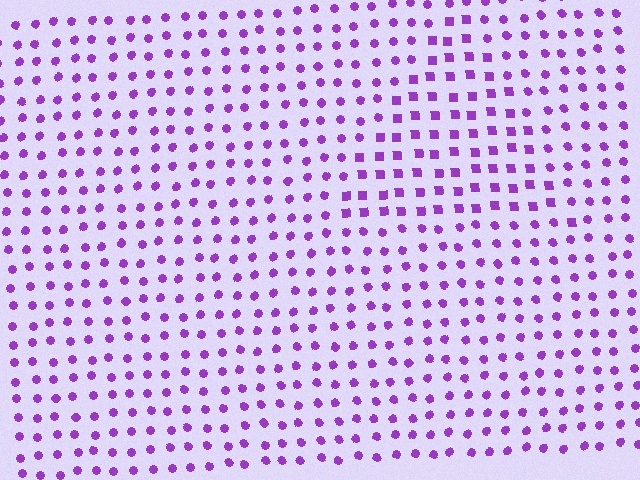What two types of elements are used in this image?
The image uses squares inside the triangle region and circles outside it.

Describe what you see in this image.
The image is filled with small purple elements arranged in a uniform grid. A triangle-shaped region contains squares, while the surrounding area contains circles. The boundary is defined purely by the change in element shape.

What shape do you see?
I see a triangle.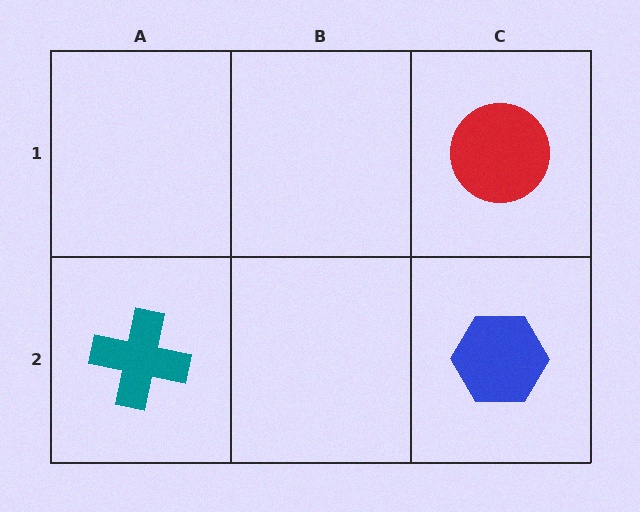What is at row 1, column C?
A red circle.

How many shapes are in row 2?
2 shapes.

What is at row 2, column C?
A blue hexagon.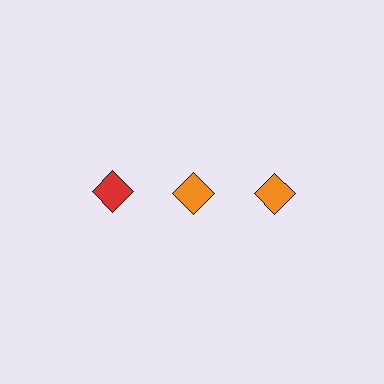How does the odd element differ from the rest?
It has a different color: red instead of orange.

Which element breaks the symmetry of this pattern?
The red diamond in the top row, leftmost column breaks the symmetry. All other shapes are orange diamonds.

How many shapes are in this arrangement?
There are 3 shapes arranged in a grid pattern.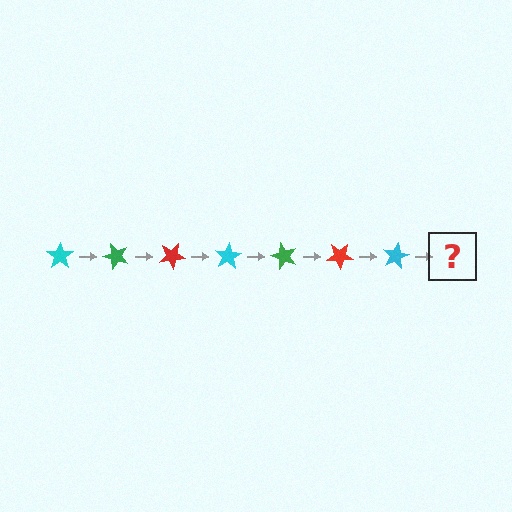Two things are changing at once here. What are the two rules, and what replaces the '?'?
The two rules are that it rotates 50 degrees each step and the color cycles through cyan, green, and red. The '?' should be a green star, rotated 350 degrees from the start.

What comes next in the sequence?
The next element should be a green star, rotated 350 degrees from the start.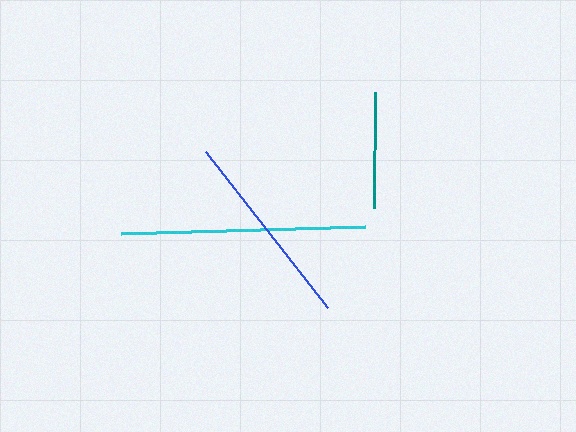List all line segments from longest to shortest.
From longest to shortest: cyan, blue, teal.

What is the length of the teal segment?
The teal segment is approximately 115 pixels long.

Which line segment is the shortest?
The teal line is the shortest at approximately 115 pixels.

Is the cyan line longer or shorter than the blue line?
The cyan line is longer than the blue line.